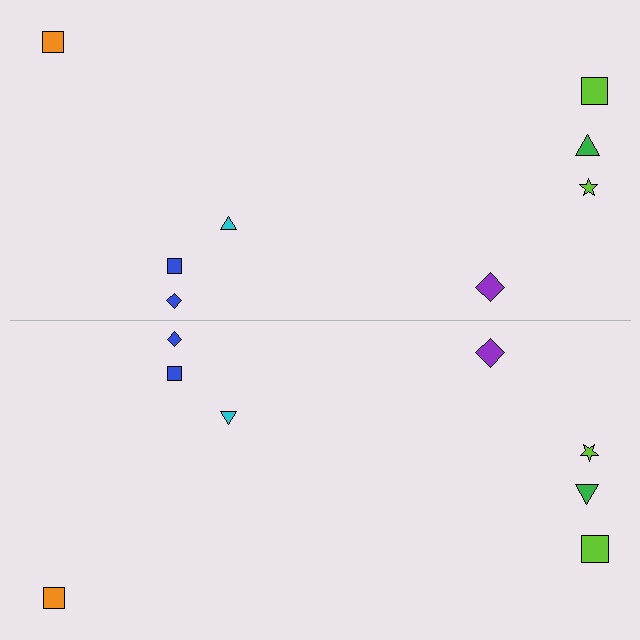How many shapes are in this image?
There are 16 shapes in this image.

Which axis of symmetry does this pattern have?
The pattern has a horizontal axis of symmetry running through the center of the image.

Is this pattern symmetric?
Yes, this pattern has bilateral (reflection) symmetry.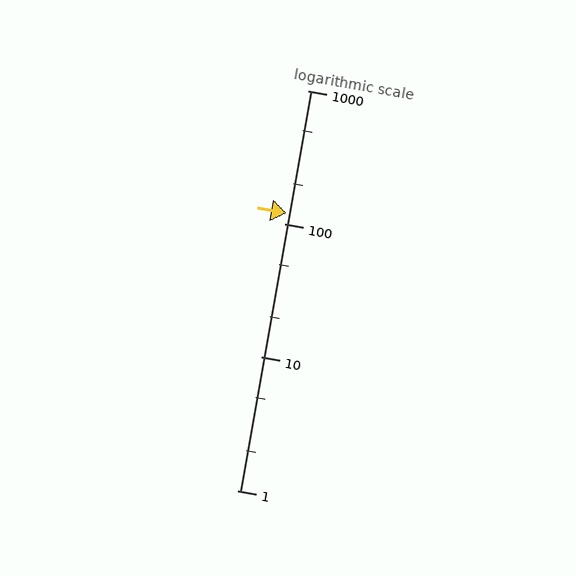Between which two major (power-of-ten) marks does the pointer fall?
The pointer is between 100 and 1000.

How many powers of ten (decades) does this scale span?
The scale spans 3 decades, from 1 to 1000.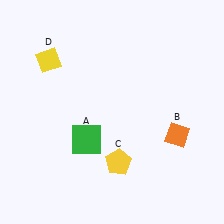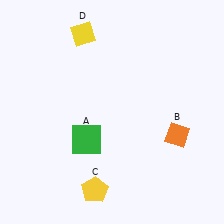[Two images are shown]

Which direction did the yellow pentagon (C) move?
The yellow pentagon (C) moved down.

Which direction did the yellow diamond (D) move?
The yellow diamond (D) moved right.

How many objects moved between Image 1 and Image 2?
2 objects moved between the two images.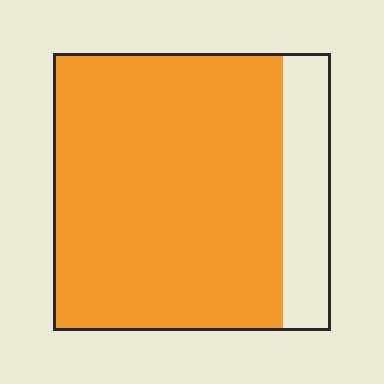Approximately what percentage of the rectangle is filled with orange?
Approximately 85%.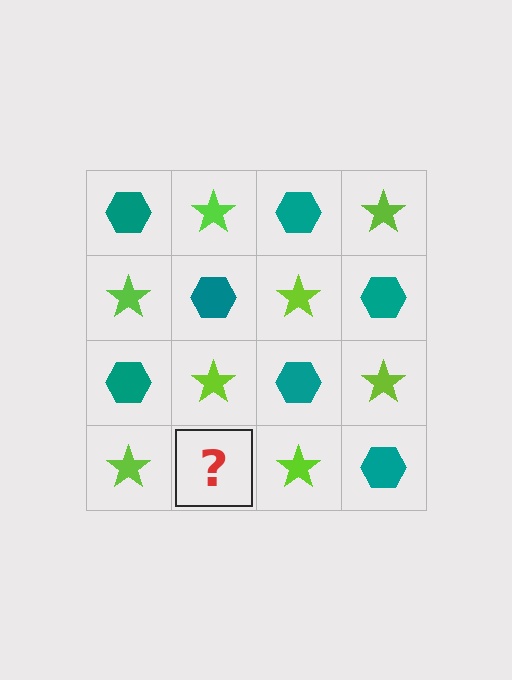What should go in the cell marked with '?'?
The missing cell should contain a teal hexagon.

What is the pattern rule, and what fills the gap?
The rule is that it alternates teal hexagon and lime star in a checkerboard pattern. The gap should be filled with a teal hexagon.